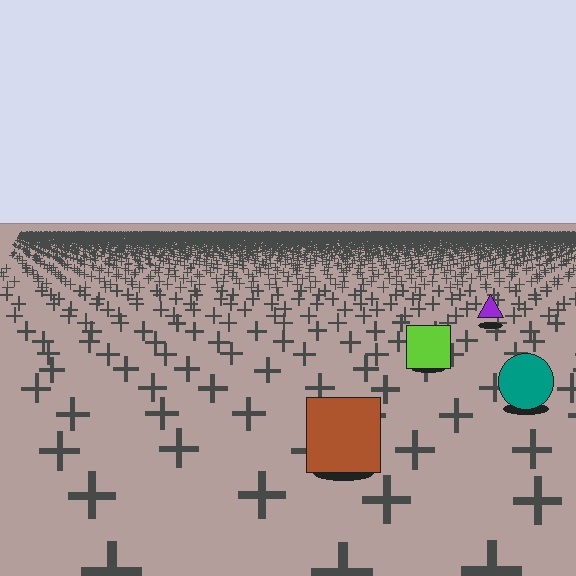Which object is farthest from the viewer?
The purple triangle is farthest from the viewer. It appears smaller and the ground texture around it is denser.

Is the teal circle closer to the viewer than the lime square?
Yes. The teal circle is closer — you can tell from the texture gradient: the ground texture is coarser near it.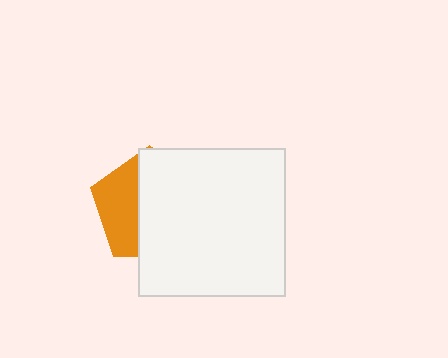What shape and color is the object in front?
The object in front is a white square.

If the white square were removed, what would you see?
You would see the complete orange pentagon.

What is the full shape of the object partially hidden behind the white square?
The partially hidden object is an orange pentagon.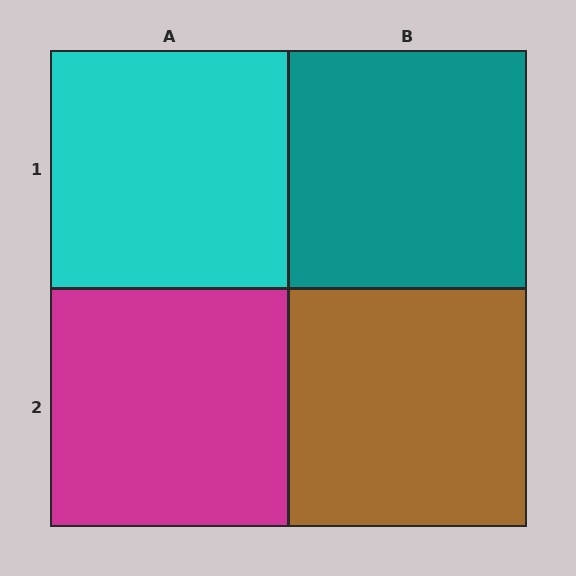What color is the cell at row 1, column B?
Teal.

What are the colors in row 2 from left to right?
Magenta, brown.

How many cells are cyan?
1 cell is cyan.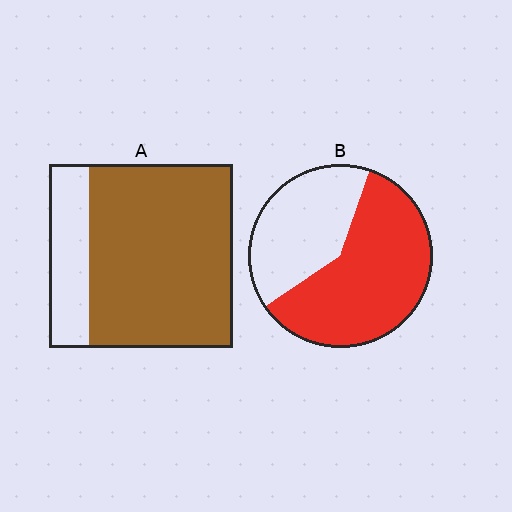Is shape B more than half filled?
Yes.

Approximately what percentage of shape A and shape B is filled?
A is approximately 80% and B is approximately 60%.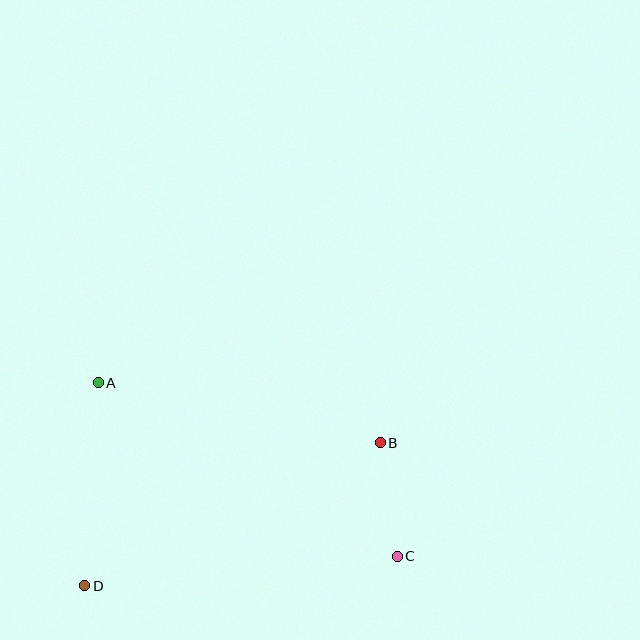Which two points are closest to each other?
Points B and C are closest to each other.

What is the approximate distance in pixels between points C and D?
The distance between C and D is approximately 314 pixels.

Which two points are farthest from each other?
Points A and C are farthest from each other.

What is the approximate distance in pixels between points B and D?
The distance between B and D is approximately 328 pixels.